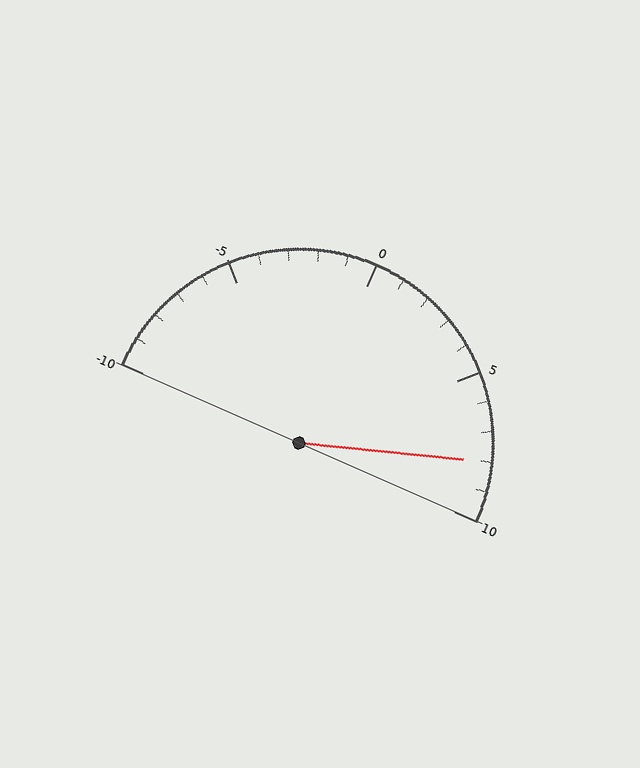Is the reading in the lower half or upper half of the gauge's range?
The reading is in the upper half of the range (-10 to 10).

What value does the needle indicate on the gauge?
The needle indicates approximately 8.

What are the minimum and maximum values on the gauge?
The gauge ranges from -10 to 10.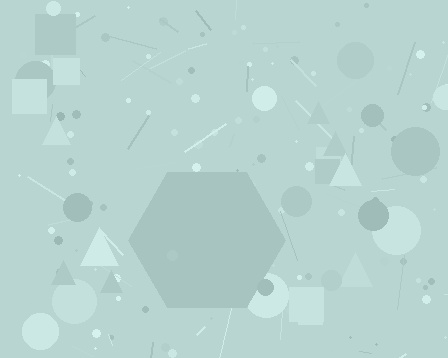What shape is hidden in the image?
A hexagon is hidden in the image.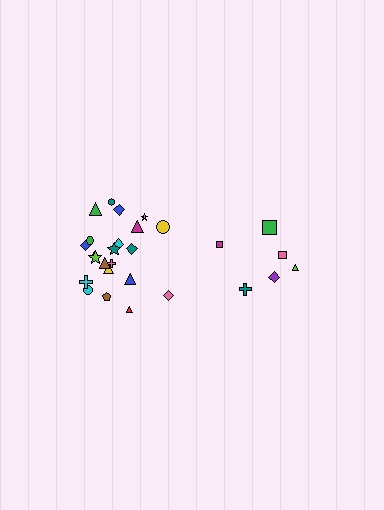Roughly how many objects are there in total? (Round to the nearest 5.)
Roughly 30 objects in total.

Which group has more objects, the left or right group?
The left group.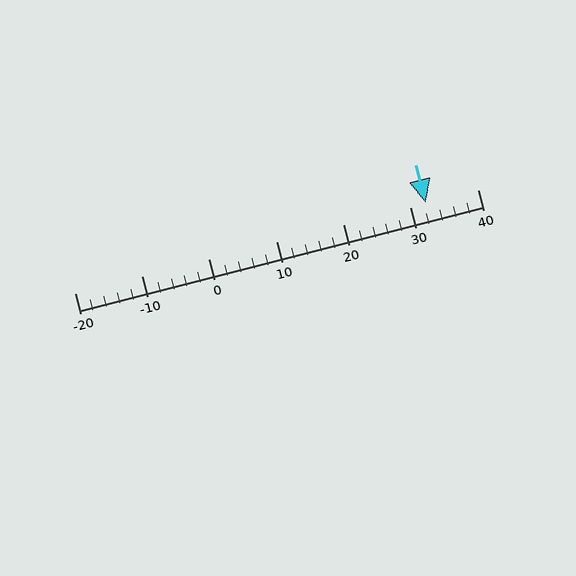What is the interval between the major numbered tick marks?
The major tick marks are spaced 10 units apart.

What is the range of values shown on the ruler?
The ruler shows values from -20 to 40.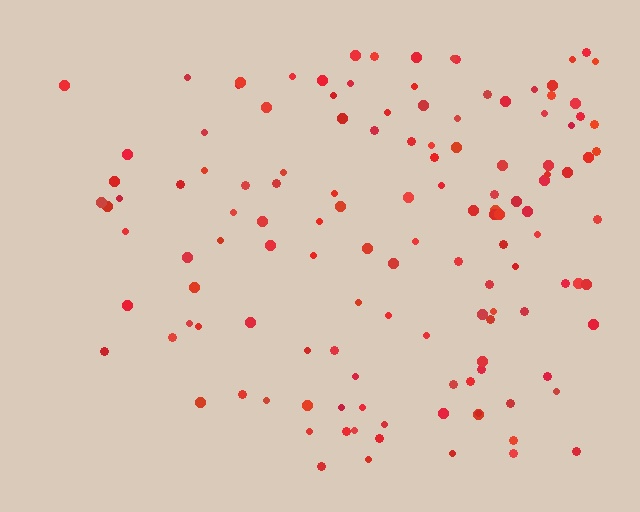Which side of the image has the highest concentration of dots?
The right.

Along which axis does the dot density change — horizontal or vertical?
Horizontal.